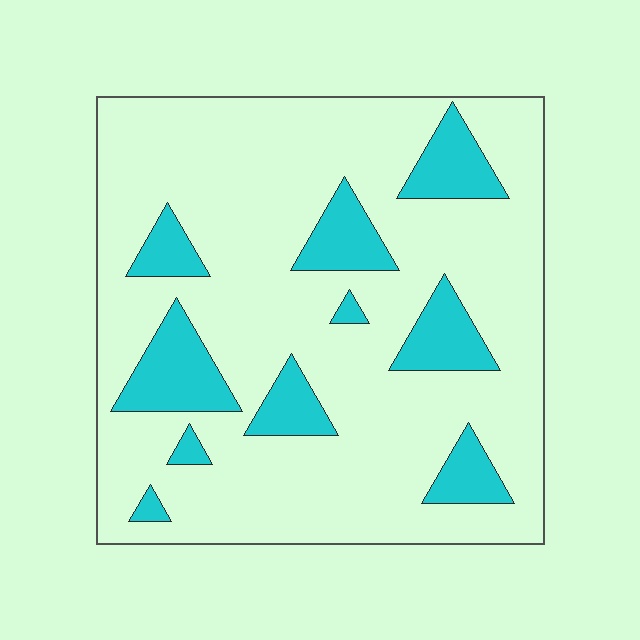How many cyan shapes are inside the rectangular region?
10.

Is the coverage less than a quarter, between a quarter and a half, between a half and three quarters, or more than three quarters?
Less than a quarter.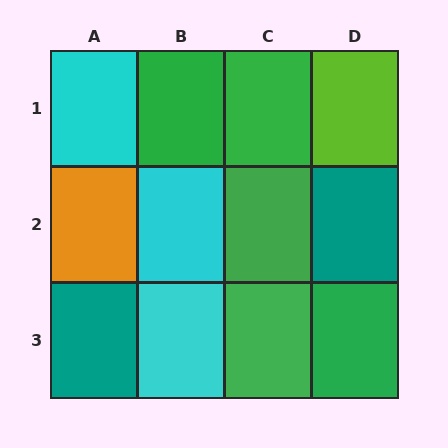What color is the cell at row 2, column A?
Orange.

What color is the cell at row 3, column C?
Green.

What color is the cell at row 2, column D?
Teal.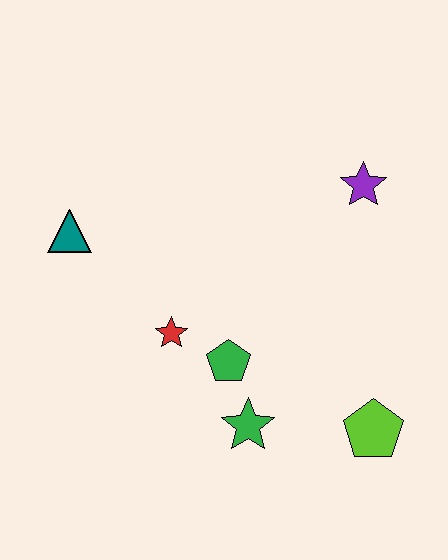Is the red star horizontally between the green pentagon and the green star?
No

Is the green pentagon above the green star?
Yes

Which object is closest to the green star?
The green pentagon is closest to the green star.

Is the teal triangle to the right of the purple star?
No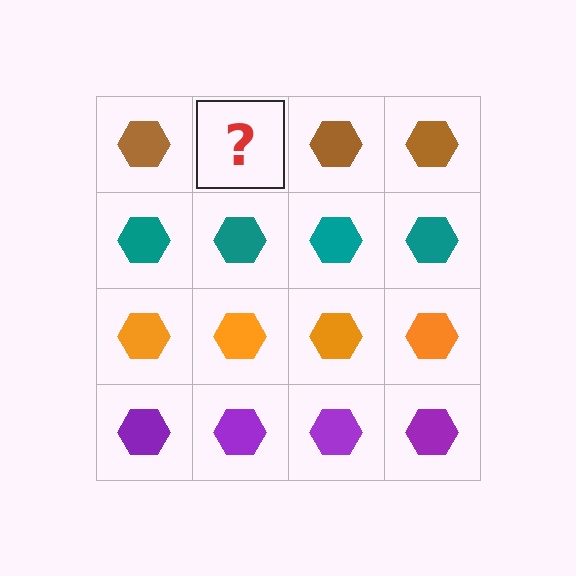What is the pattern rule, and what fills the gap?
The rule is that each row has a consistent color. The gap should be filled with a brown hexagon.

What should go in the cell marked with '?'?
The missing cell should contain a brown hexagon.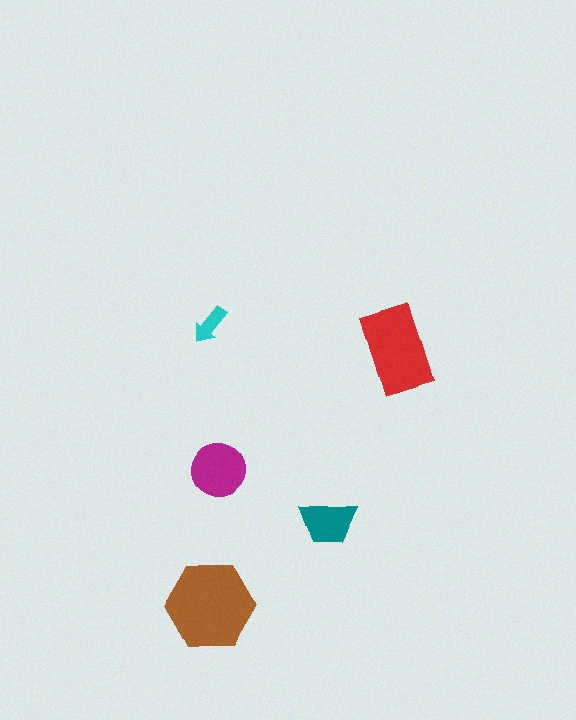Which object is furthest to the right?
The red rectangle is rightmost.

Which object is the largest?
The brown hexagon.